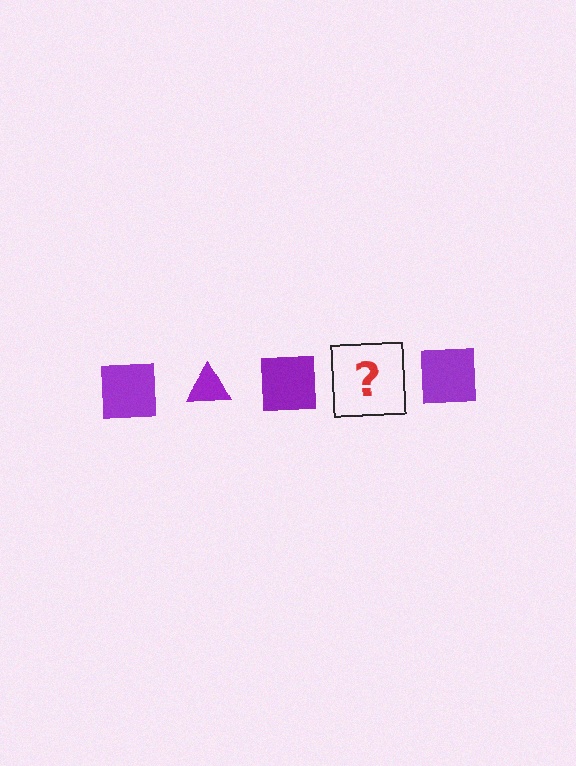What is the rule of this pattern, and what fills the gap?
The rule is that the pattern cycles through square, triangle shapes in purple. The gap should be filled with a purple triangle.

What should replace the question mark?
The question mark should be replaced with a purple triangle.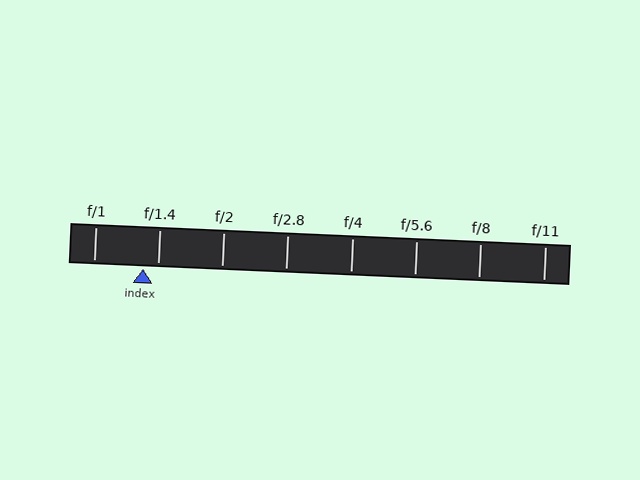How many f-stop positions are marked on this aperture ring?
There are 8 f-stop positions marked.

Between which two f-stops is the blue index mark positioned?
The index mark is between f/1 and f/1.4.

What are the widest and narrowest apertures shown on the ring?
The widest aperture shown is f/1 and the narrowest is f/11.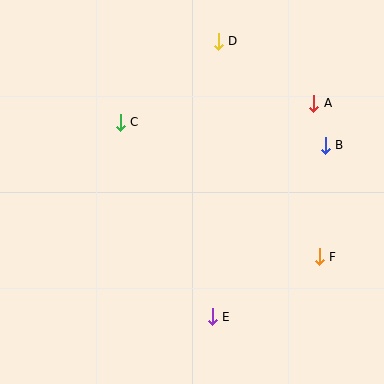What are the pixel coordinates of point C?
Point C is at (120, 122).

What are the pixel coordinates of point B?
Point B is at (325, 145).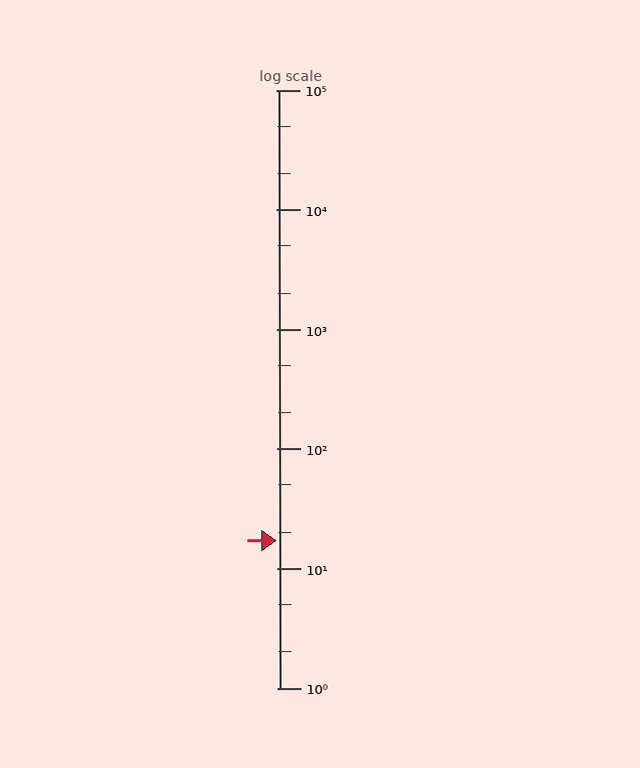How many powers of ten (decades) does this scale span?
The scale spans 5 decades, from 1 to 100000.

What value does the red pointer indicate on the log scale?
The pointer indicates approximately 17.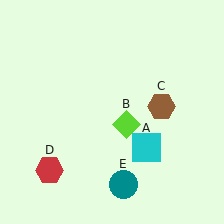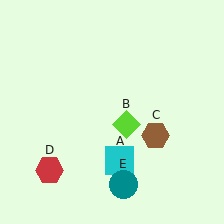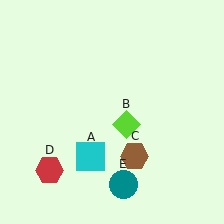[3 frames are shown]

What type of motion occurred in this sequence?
The cyan square (object A), brown hexagon (object C) rotated clockwise around the center of the scene.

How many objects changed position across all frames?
2 objects changed position: cyan square (object A), brown hexagon (object C).